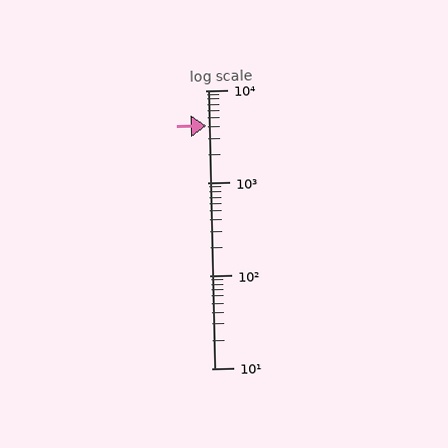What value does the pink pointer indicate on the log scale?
The pointer indicates approximately 4100.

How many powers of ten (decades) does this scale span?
The scale spans 3 decades, from 10 to 10000.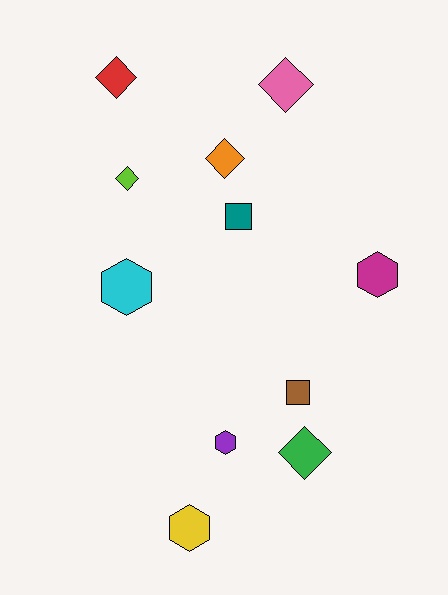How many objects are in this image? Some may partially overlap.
There are 11 objects.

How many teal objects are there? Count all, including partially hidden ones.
There is 1 teal object.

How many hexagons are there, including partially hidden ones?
There are 4 hexagons.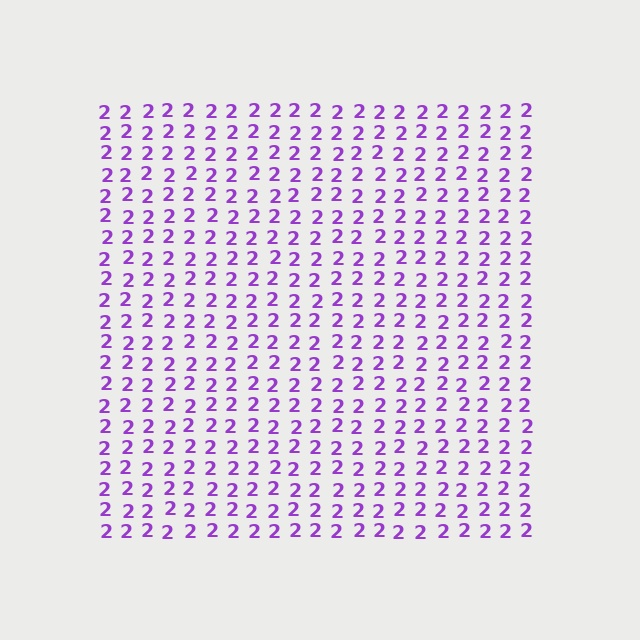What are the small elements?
The small elements are digit 2's.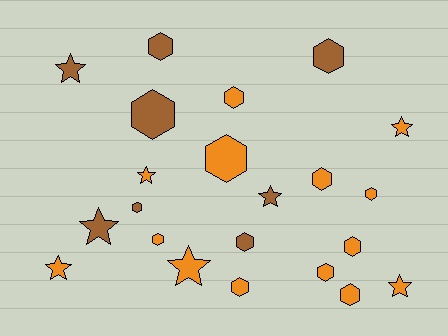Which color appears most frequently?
Orange, with 14 objects.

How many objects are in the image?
There are 22 objects.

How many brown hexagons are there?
There are 5 brown hexagons.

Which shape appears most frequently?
Hexagon, with 14 objects.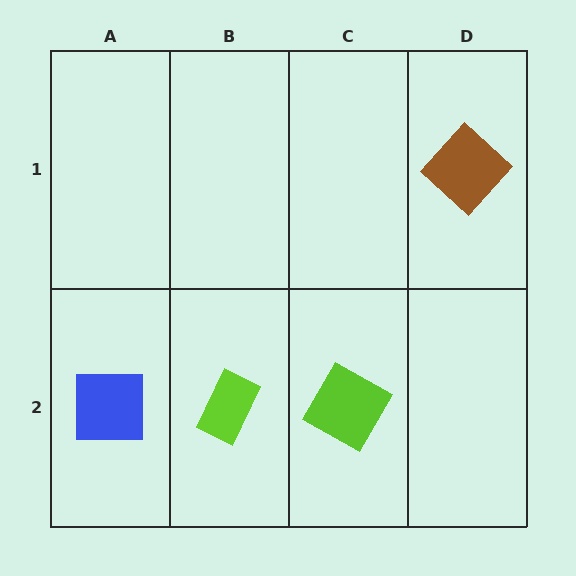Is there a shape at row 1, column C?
No, that cell is empty.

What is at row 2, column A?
A blue square.